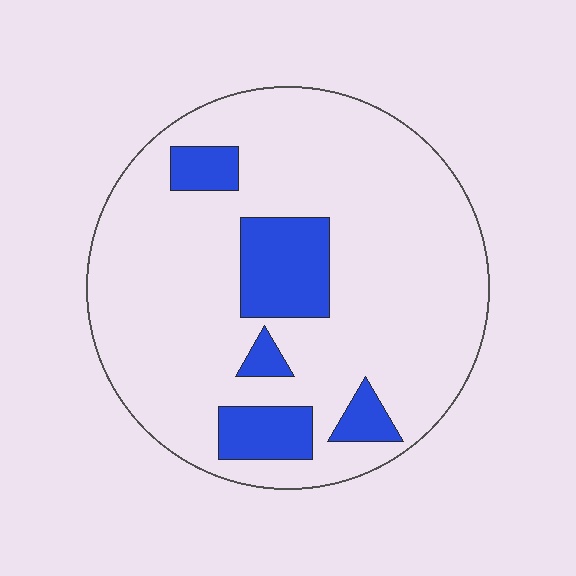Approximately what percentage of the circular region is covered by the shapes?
Approximately 15%.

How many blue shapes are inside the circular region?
5.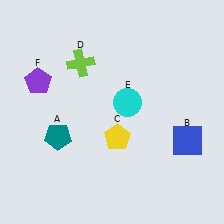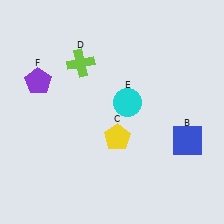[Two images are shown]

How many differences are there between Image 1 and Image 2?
There is 1 difference between the two images.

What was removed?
The teal pentagon (A) was removed in Image 2.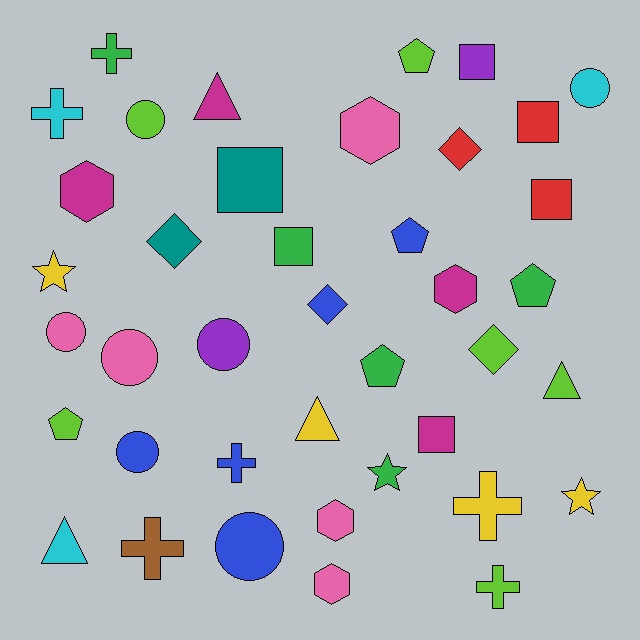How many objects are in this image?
There are 40 objects.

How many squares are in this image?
There are 6 squares.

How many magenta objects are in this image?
There are 4 magenta objects.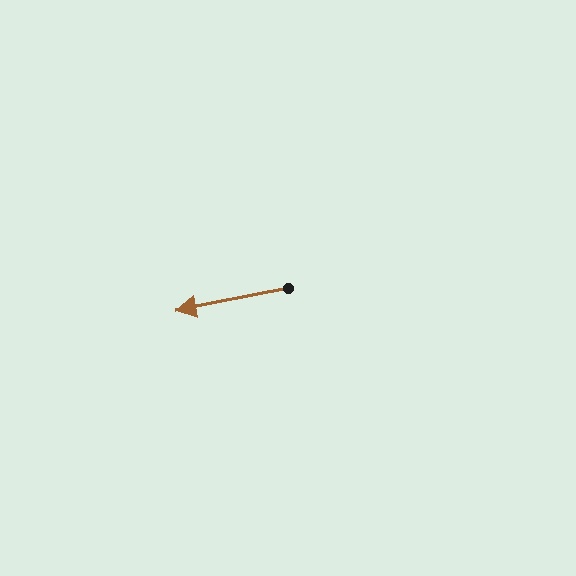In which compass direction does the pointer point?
West.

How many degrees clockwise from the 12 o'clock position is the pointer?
Approximately 259 degrees.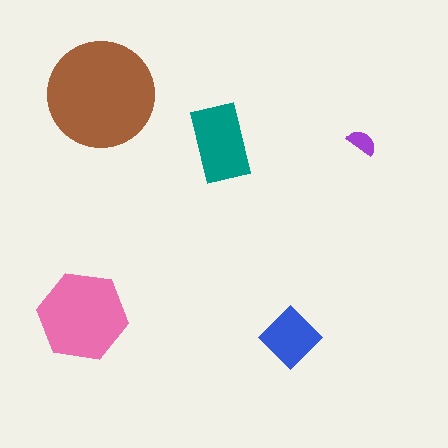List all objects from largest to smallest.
The brown circle, the pink hexagon, the teal rectangle, the blue diamond, the purple semicircle.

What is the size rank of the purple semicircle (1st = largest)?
5th.